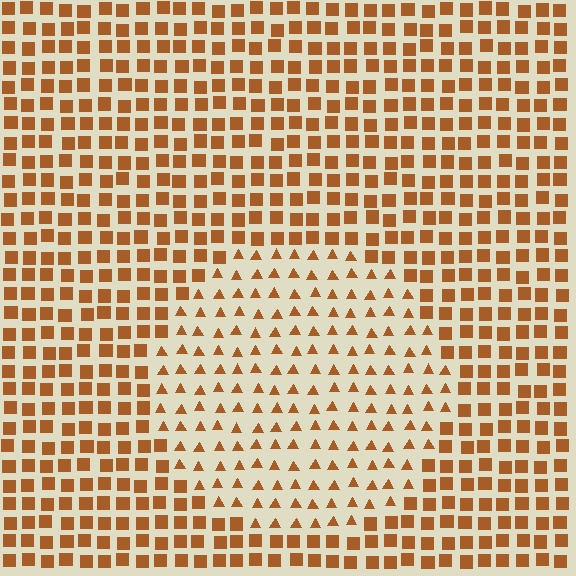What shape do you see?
I see a circle.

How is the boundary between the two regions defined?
The boundary is defined by a change in element shape: triangles inside vs. squares outside. All elements share the same color and spacing.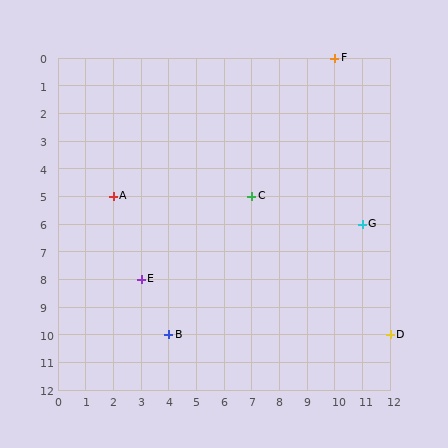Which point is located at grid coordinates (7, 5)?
Point C is at (7, 5).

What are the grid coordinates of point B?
Point B is at grid coordinates (4, 10).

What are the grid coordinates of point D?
Point D is at grid coordinates (12, 10).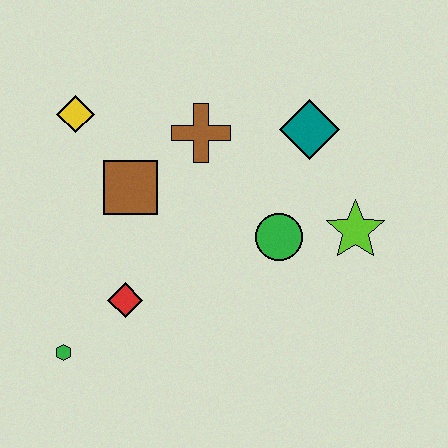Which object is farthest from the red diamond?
The teal diamond is farthest from the red diamond.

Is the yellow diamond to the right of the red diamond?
No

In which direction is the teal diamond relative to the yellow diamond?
The teal diamond is to the right of the yellow diamond.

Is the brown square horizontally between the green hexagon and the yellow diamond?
No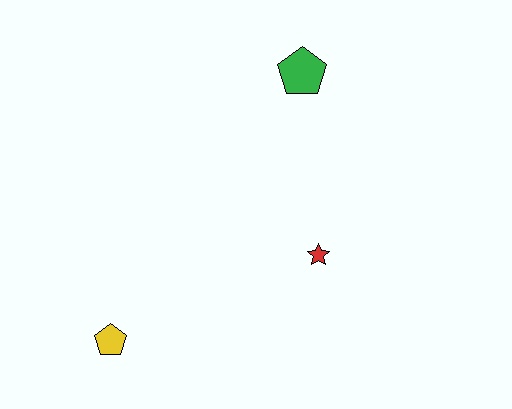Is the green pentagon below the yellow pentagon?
No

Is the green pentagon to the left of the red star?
Yes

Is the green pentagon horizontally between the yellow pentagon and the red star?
Yes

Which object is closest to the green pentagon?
The red star is closest to the green pentagon.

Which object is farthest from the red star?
The yellow pentagon is farthest from the red star.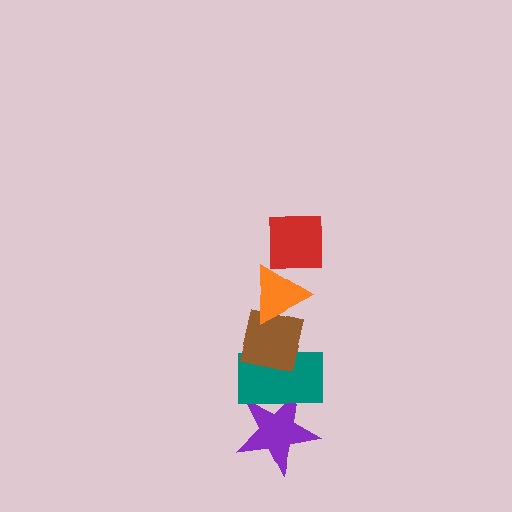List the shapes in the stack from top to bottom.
From top to bottom: the red square, the orange triangle, the brown square, the teal rectangle, the purple star.